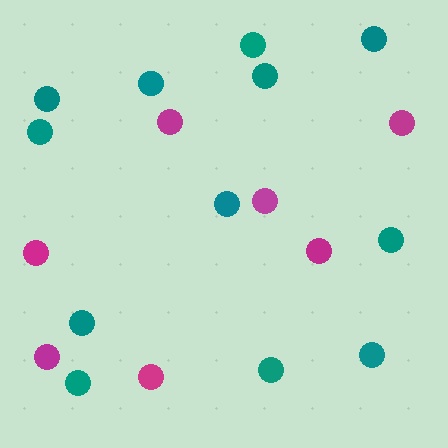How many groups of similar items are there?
There are 2 groups: one group of magenta circles (7) and one group of teal circles (12).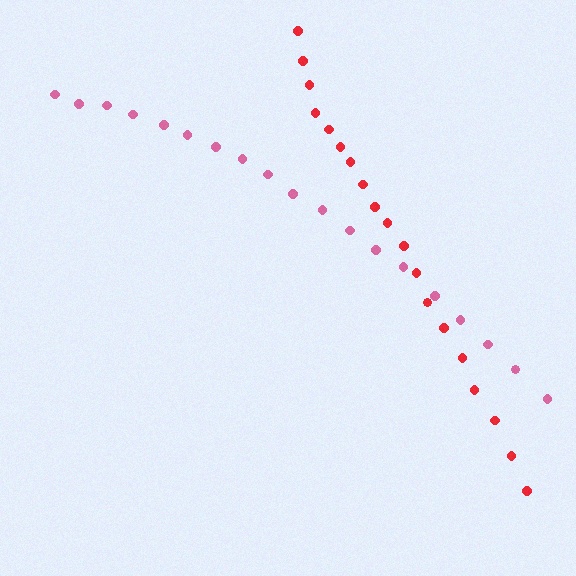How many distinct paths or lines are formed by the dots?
There are 2 distinct paths.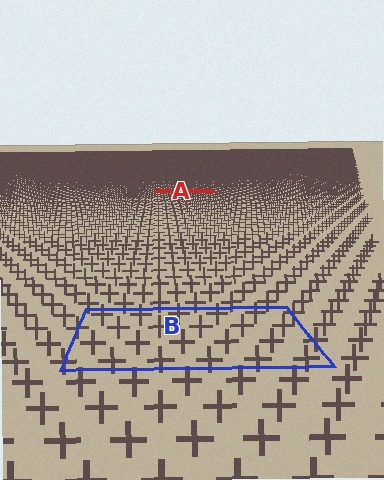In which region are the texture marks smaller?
The texture marks are smaller in region A, because it is farther away.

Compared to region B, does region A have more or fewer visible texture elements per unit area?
Region A has more texture elements per unit area — they are packed more densely because it is farther away.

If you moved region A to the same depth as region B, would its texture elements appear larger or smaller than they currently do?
They would appear larger. At a closer depth, the same texture elements are projected at a bigger on-screen size.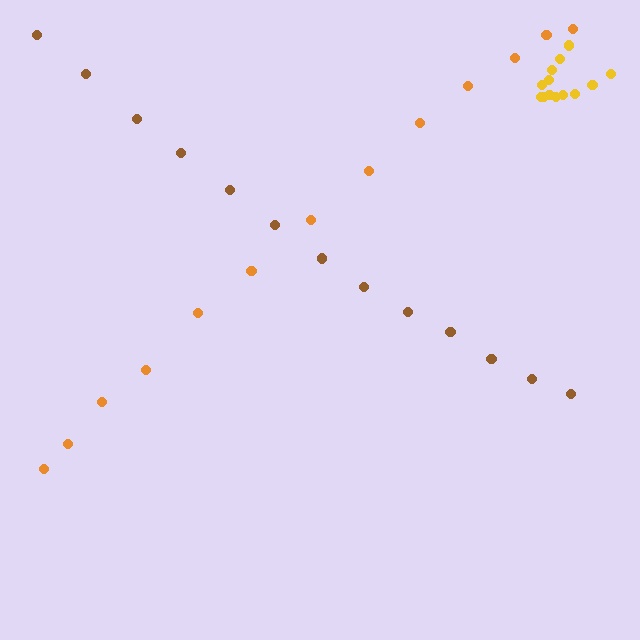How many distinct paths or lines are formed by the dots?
There are 3 distinct paths.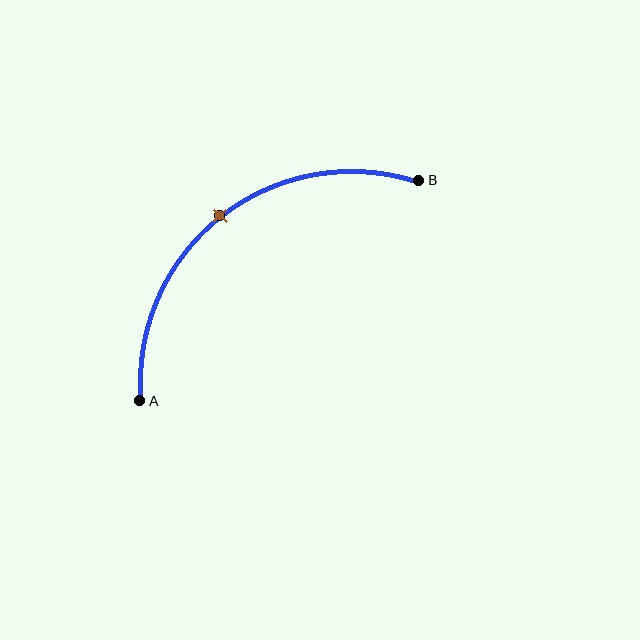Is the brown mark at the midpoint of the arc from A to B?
Yes. The brown mark lies on the arc at equal arc-length from both A and B — it is the arc midpoint.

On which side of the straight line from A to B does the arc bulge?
The arc bulges above and to the left of the straight line connecting A and B.